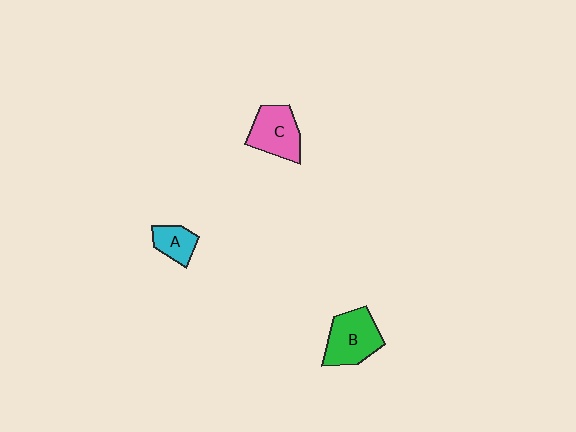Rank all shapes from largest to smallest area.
From largest to smallest: B (green), C (pink), A (cyan).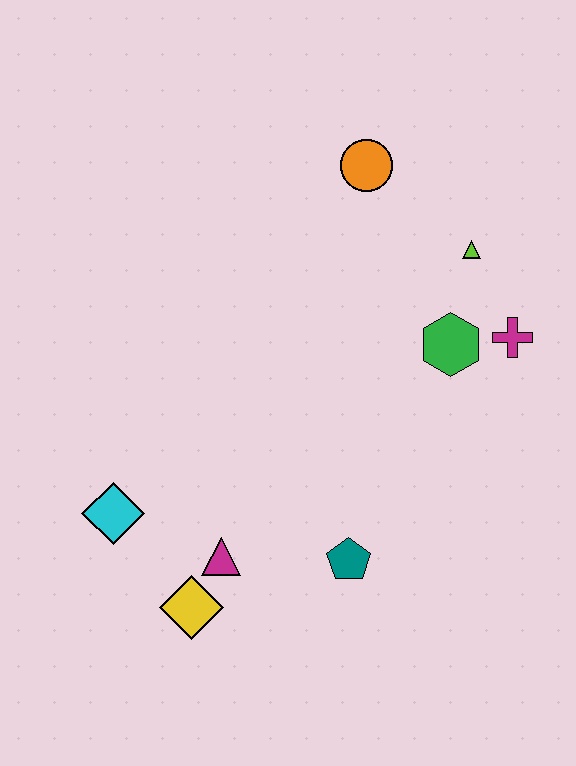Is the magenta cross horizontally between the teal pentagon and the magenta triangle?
No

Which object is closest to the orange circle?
The lime triangle is closest to the orange circle.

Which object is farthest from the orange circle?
The yellow diamond is farthest from the orange circle.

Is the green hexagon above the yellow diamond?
Yes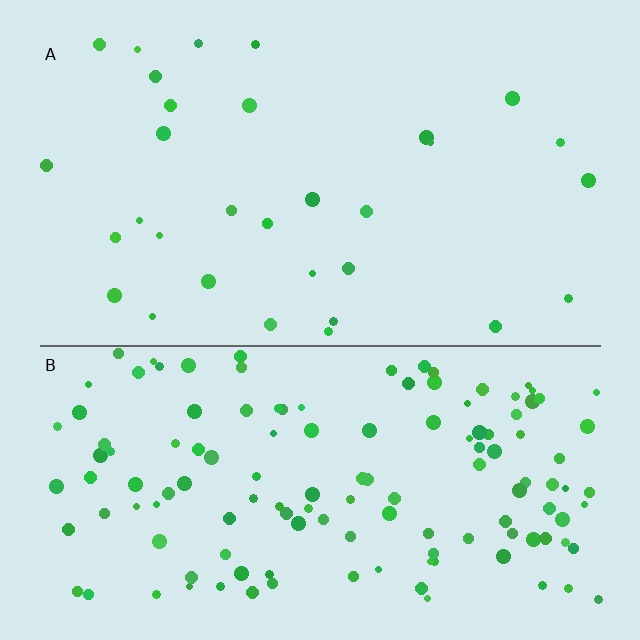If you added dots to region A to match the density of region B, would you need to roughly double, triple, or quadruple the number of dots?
Approximately quadruple.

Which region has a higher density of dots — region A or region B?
B (the bottom).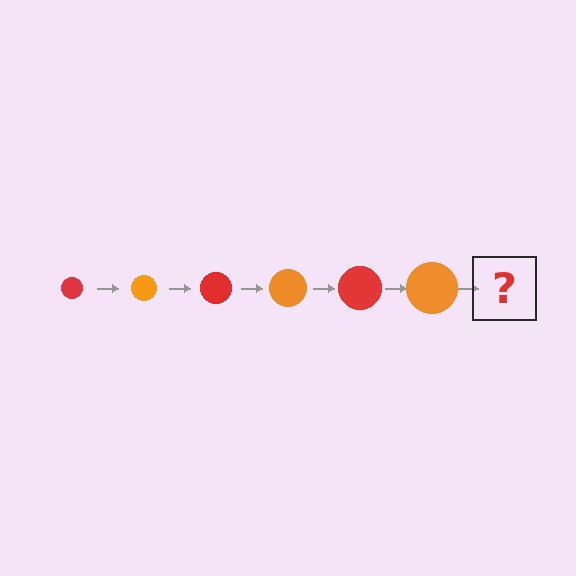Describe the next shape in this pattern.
It should be a red circle, larger than the previous one.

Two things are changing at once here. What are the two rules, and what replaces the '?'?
The two rules are that the circle grows larger each step and the color cycles through red and orange. The '?' should be a red circle, larger than the previous one.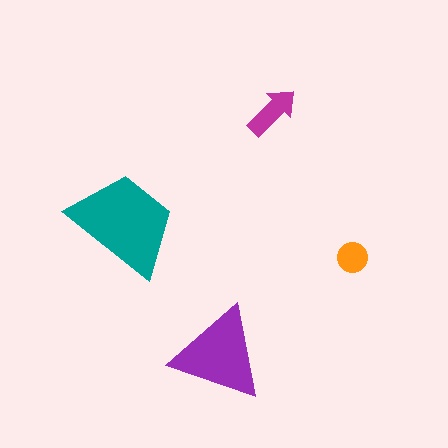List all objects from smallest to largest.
The orange circle, the magenta arrow, the purple triangle, the teal trapezoid.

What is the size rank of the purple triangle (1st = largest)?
2nd.